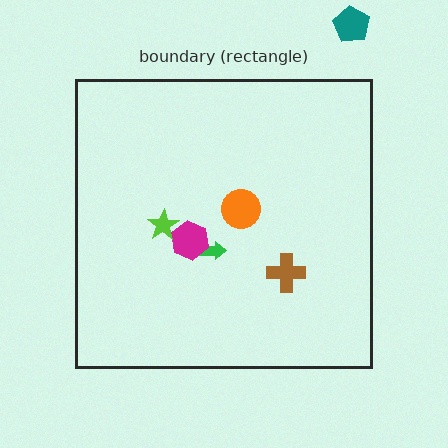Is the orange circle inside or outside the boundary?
Inside.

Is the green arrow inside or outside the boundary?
Inside.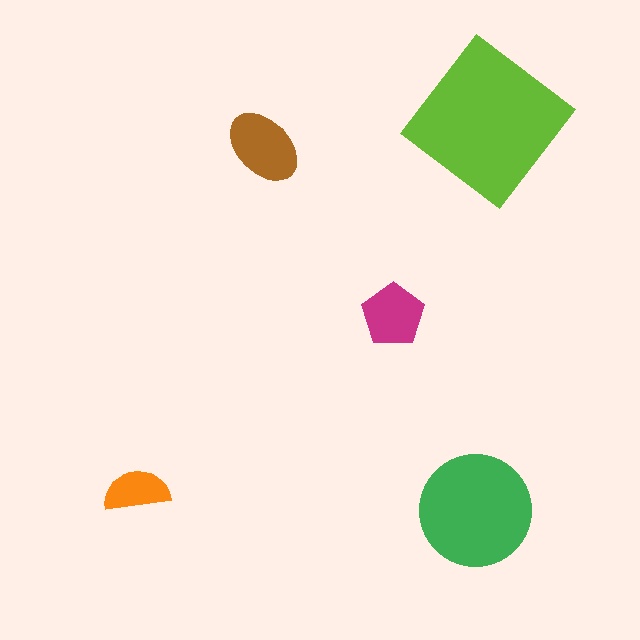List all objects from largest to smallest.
The lime diamond, the green circle, the brown ellipse, the magenta pentagon, the orange semicircle.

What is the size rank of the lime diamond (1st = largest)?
1st.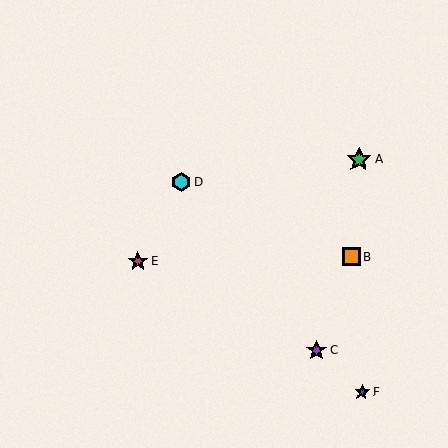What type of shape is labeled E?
Shape E is a magenta star.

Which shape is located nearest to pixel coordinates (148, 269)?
The magenta star (labeled E) at (138, 261) is nearest to that location.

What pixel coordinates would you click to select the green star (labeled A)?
Click at (359, 160) to select the green star A.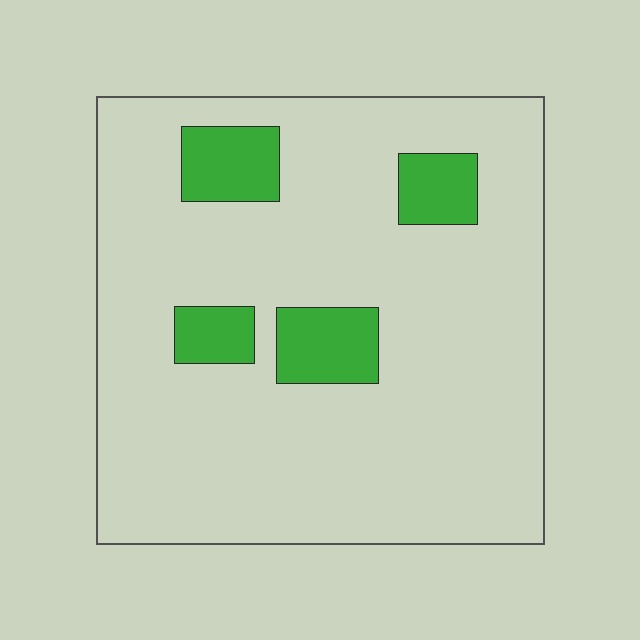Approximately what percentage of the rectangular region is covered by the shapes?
Approximately 15%.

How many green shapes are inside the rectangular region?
4.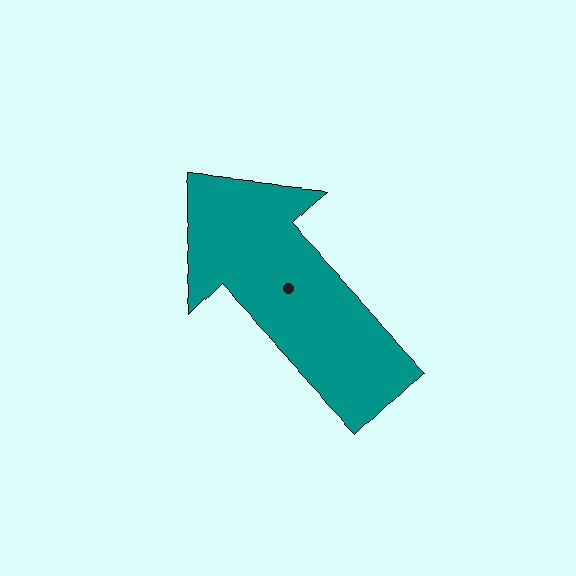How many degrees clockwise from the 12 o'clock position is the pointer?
Approximately 317 degrees.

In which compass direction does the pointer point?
Northwest.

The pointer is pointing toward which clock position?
Roughly 11 o'clock.